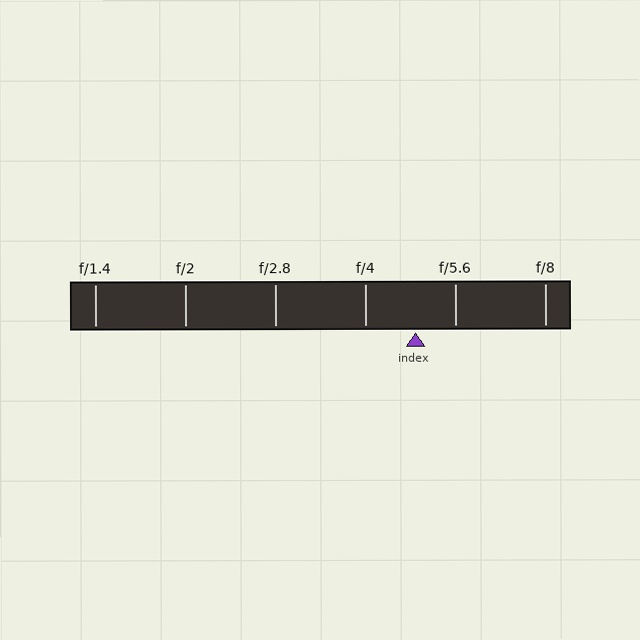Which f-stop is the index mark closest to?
The index mark is closest to f/5.6.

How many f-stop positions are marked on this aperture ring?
There are 6 f-stop positions marked.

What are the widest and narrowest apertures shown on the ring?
The widest aperture shown is f/1.4 and the narrowest is f/8.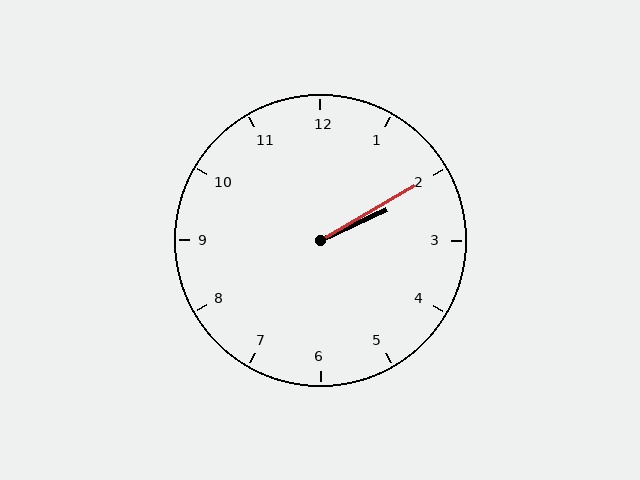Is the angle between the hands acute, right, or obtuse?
It is acute.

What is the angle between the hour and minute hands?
Approximately 5 degrees.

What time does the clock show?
2:10.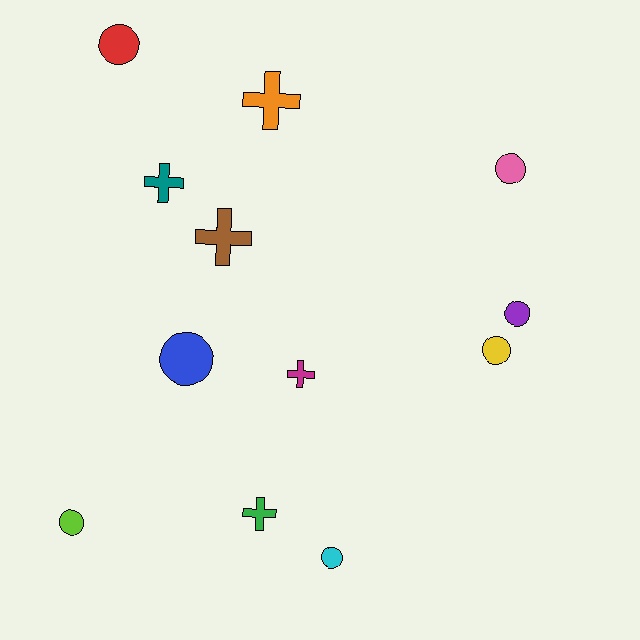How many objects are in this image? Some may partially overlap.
There are 12 objects.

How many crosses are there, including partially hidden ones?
There are 5 crosses.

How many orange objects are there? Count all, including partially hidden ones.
There is 1 orange object.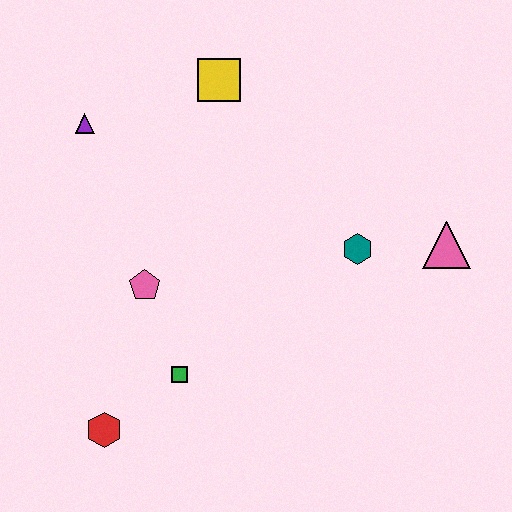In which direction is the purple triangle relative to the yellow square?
The purple triangle is to the left of the yellow square.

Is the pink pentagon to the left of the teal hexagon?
Yes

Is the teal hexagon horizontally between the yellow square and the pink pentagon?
No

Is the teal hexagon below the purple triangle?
Yes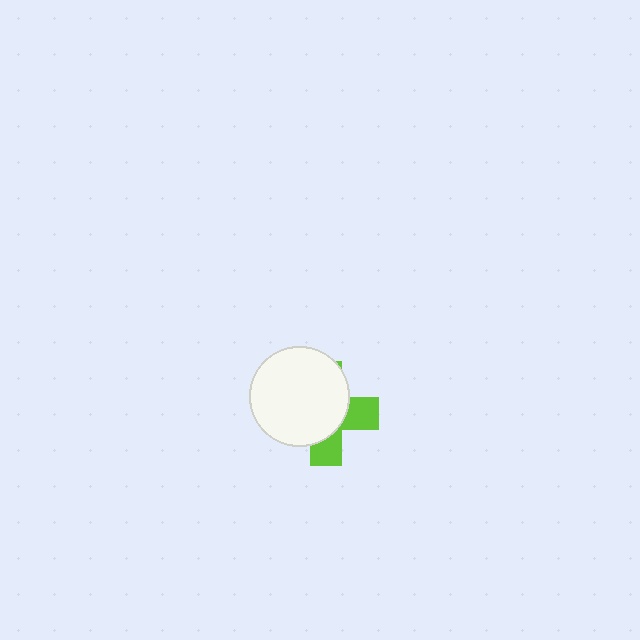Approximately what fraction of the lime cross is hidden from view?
Roughly 66% of the lime cross is hidden behind the white circle.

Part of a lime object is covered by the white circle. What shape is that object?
It is a cross.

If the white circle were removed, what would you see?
You would see the complete lime cross.